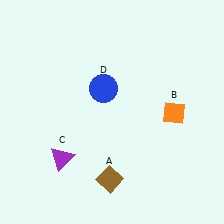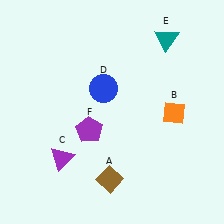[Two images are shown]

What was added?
A teal triangle (E), a purple pentagon (F) were added in Image 2.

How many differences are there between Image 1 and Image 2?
There are 2 differences between the two images.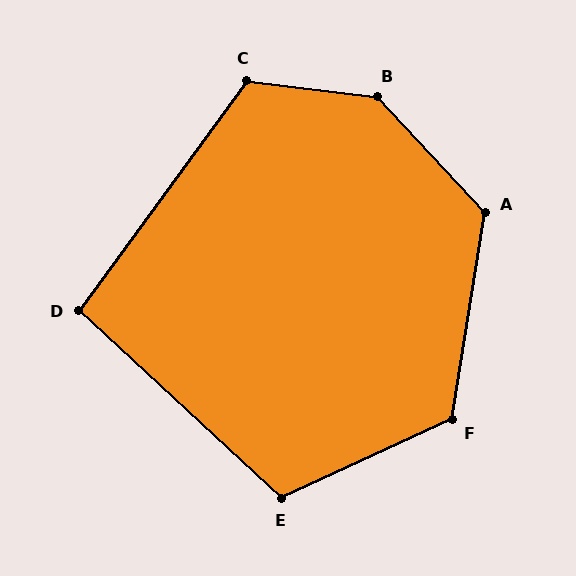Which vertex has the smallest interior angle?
D, at approximately 96 degrees.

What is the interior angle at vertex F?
Approximately 124 degrees (obtuse).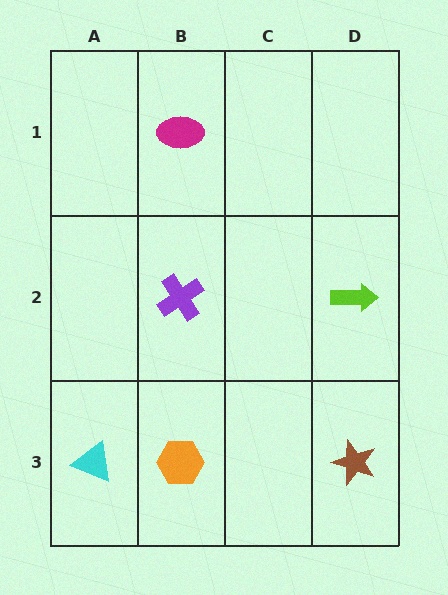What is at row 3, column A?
A cyan triangle.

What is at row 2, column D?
A lime arrow.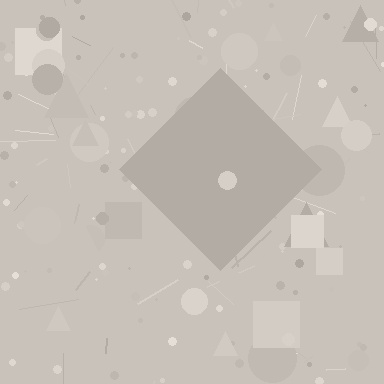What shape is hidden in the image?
A diamond is hidden in the image.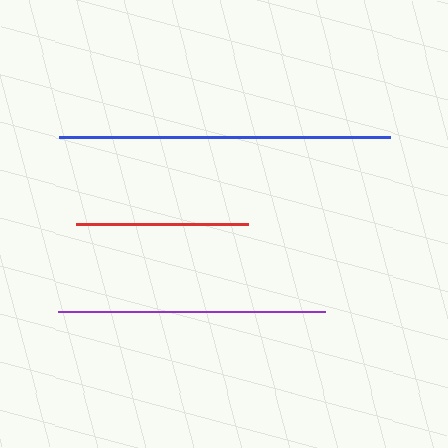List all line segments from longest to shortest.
From longest to shortest: blue, purple, red.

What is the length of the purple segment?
The purple segment is approximately 267 pixels long.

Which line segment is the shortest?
The red line is the shortest at approximately 172 pixels.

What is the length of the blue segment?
The blue segment is approximately 331 pixels long.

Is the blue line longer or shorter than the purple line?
The blue line is longer than the purple line.